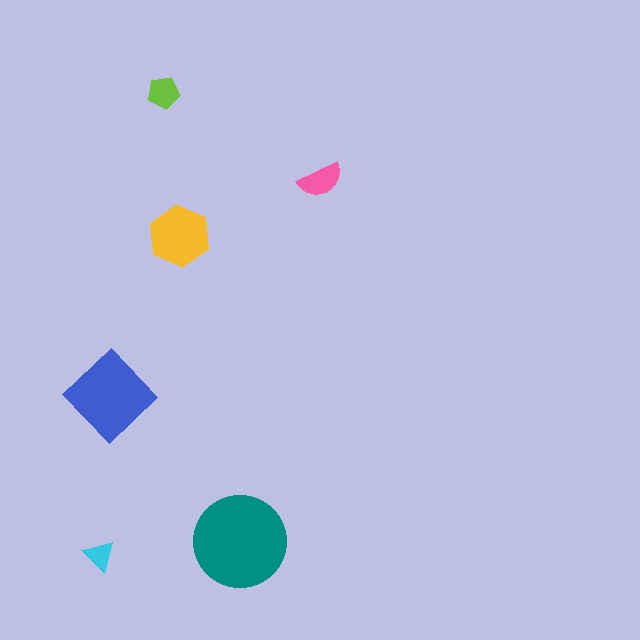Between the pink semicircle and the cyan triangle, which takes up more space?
The pink semicircle.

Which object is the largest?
The teal circle.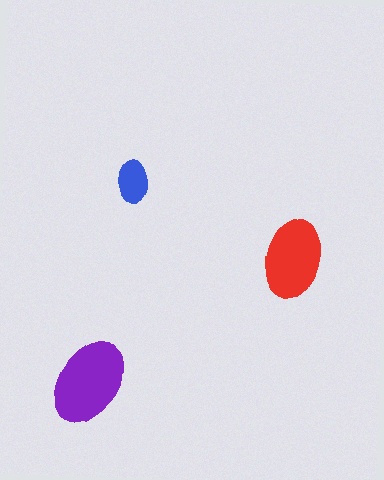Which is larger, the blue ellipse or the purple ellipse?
The purple one.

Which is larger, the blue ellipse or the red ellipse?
The red one.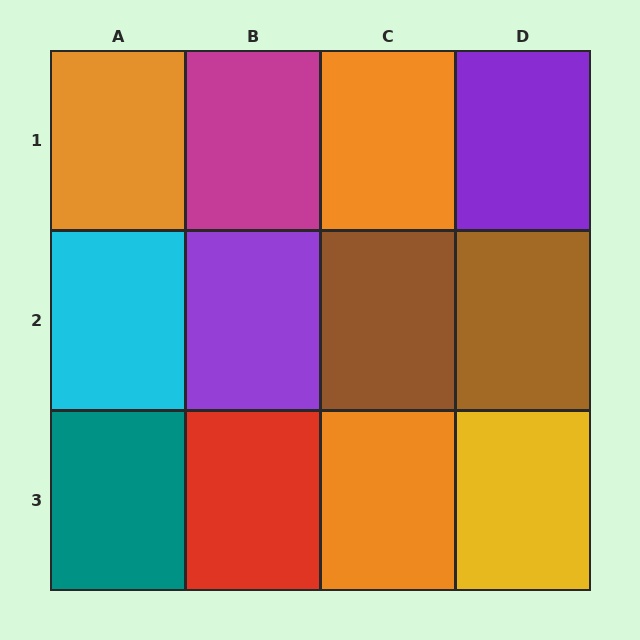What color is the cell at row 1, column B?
Magenta.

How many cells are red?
1 cell is red.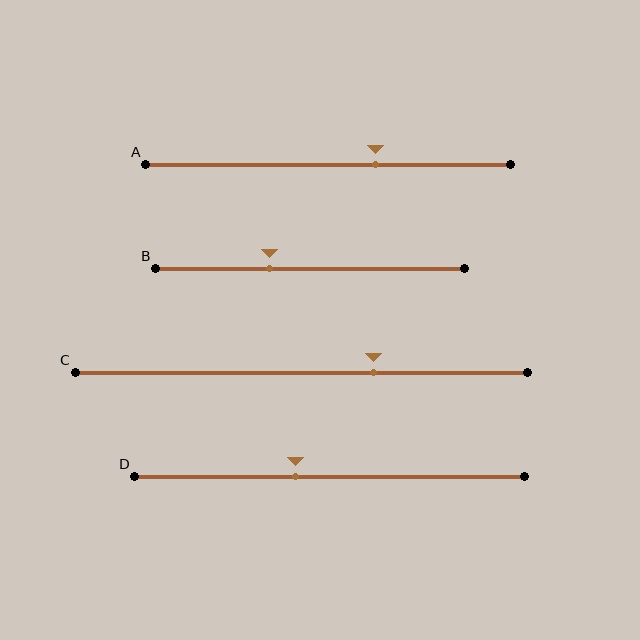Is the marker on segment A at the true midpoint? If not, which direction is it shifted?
No, the marker on segment A is shifted to the right by about 13% of the segment length.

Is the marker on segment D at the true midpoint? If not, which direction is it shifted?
No, the marker on segment D is shifted to the left by about 9% of the segment length.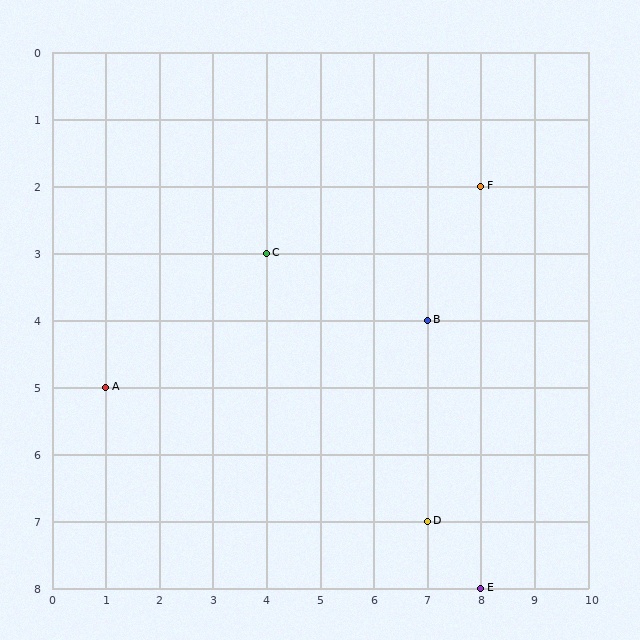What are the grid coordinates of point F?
Point F is at grid coordinates (8, 2).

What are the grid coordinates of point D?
Point D is at grid coordinates (7, 7).